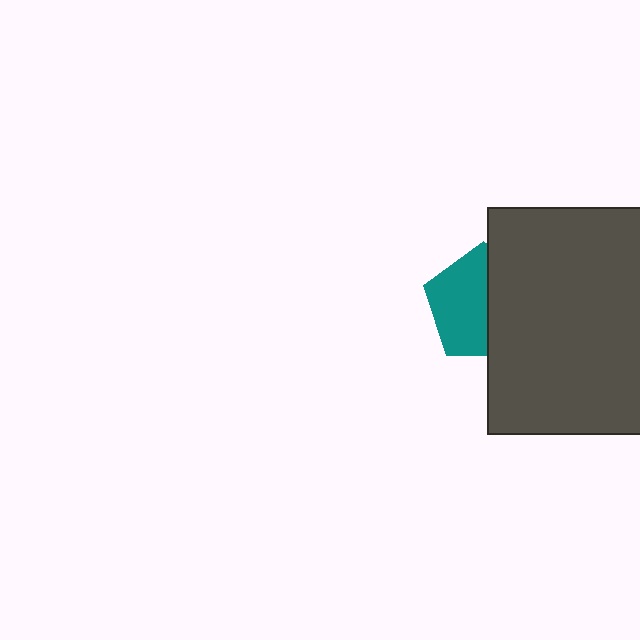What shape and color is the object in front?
The object in front is a dark gray rectangle.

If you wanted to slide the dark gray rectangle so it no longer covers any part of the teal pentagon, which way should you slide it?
Slide it right — that is the most direct way to separate the two shapes.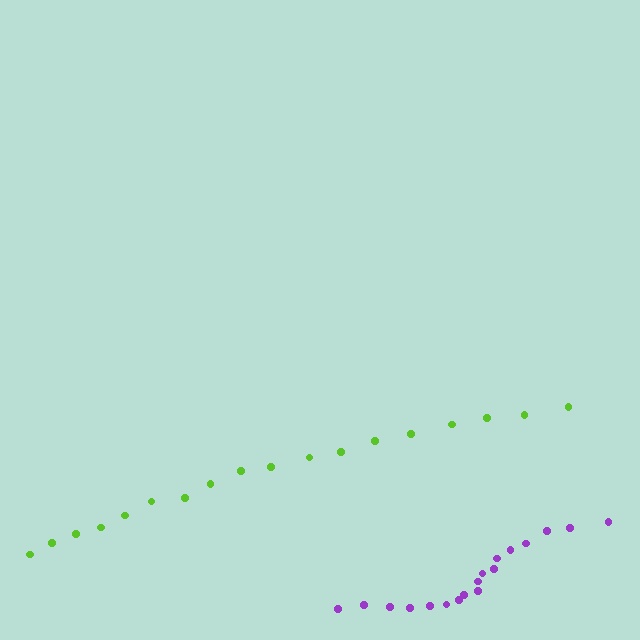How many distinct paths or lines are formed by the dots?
There are 2 distinct paths.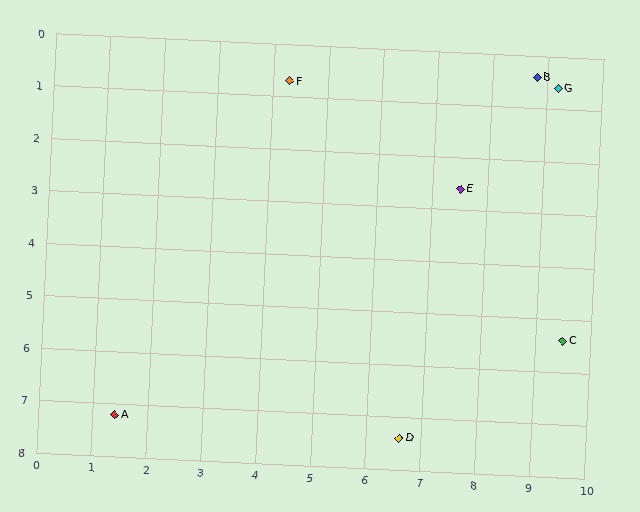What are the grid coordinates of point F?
Point F is at approximately (4.3, 0.7).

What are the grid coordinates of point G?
Point G is at approximately (9.2, 0.6).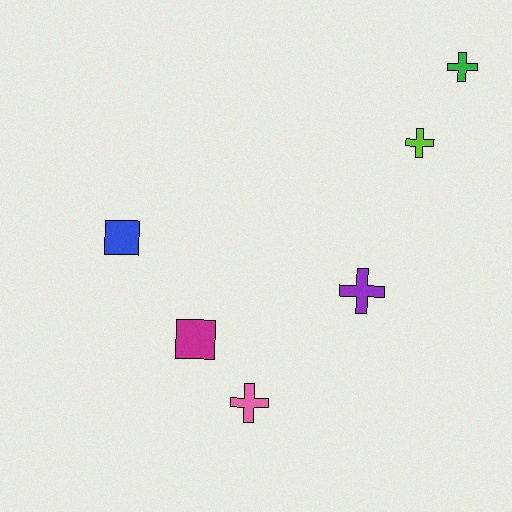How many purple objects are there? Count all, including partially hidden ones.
There is 1 purple object.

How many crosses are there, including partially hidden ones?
There are 4 crosses.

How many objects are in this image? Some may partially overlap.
There are 6 objects.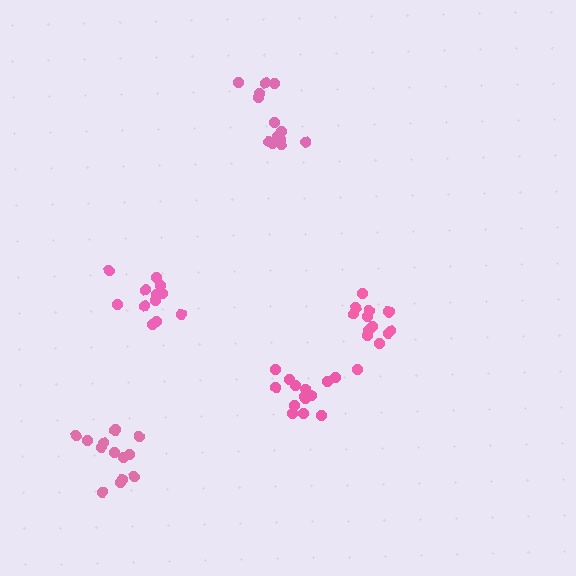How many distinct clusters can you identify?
There are 5 distinct clusters.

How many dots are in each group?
Group 1: 14 dots, Group 2: 12 dots, Group 3: 13 dots, Group 4: 14 dots, Group 5: 14 dots (67 total).